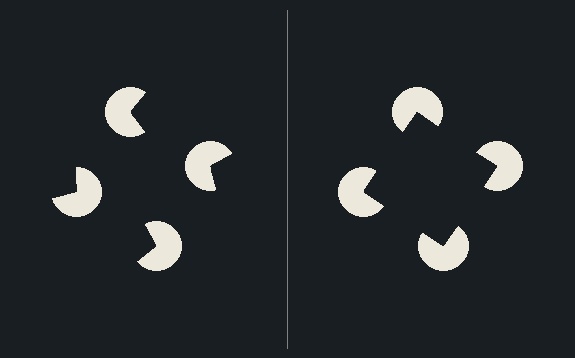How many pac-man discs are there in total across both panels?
8 — 4 on each side.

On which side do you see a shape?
An illusory square appears on the right side. On the left side the wedge cuts are rotated, so no coherent shape forms.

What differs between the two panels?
The pac-man discs are positioned identically on both sides; only the wedge orientations differ. On the right they align to a square; on the left they are misaligned.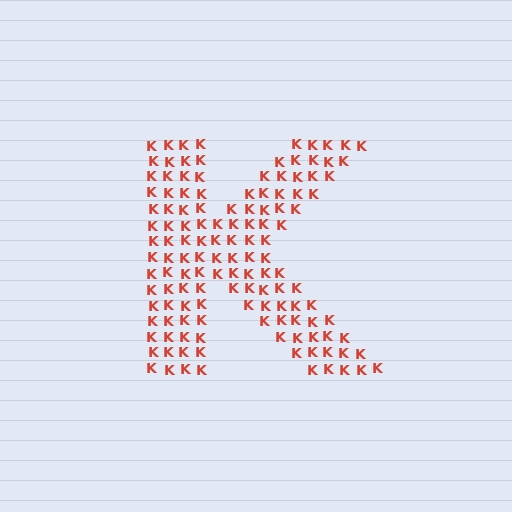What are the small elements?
The small elements are letter K's.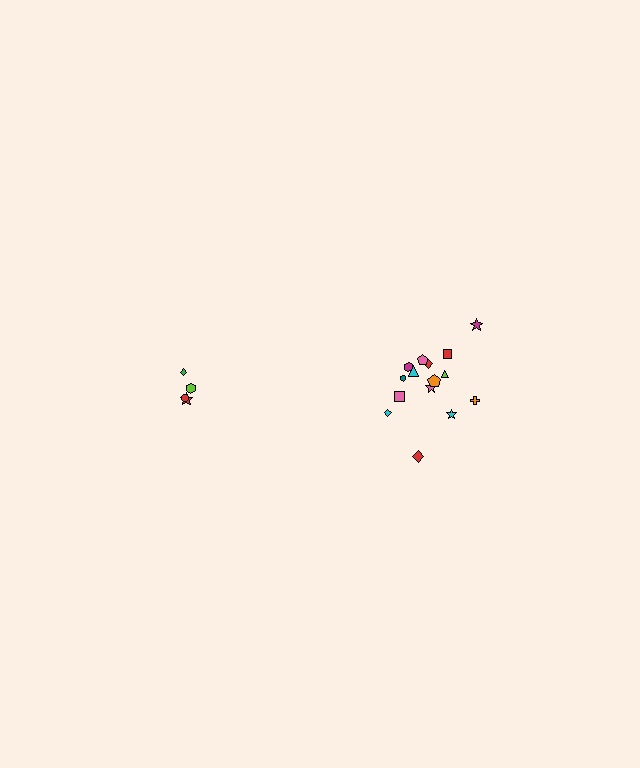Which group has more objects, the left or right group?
The right group.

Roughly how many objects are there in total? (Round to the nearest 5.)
Roughly 20 objects in total.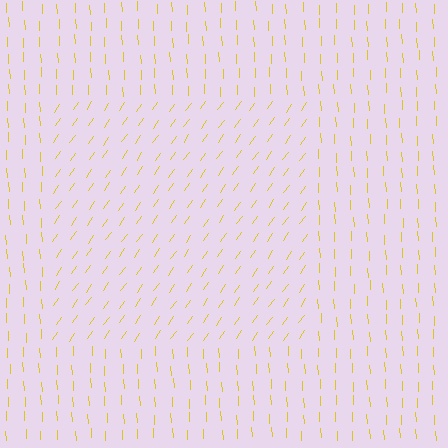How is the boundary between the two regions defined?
The boundary is defined purely by a change in line orientation (approximately 38 degrees difference). All lines are the same color and thickness.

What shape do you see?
I see a rectangle.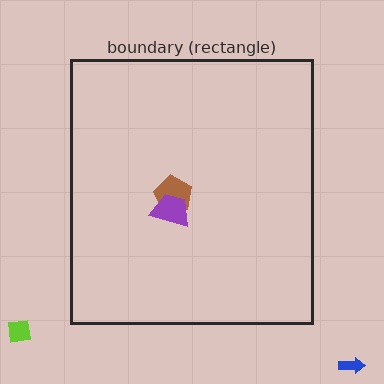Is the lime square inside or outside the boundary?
Outside.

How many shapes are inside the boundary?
2 inside, 2 outside.